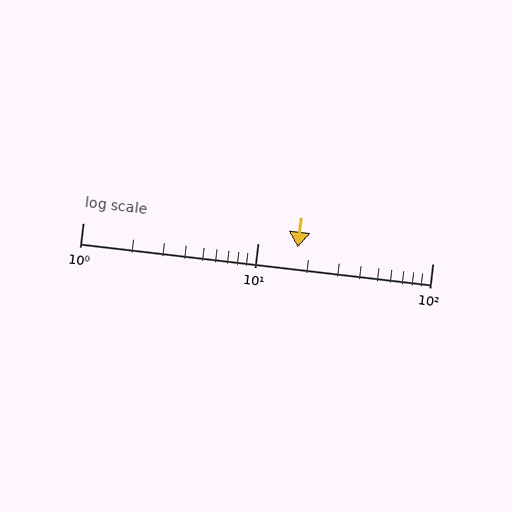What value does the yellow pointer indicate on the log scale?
The pointer indicates approximately 17.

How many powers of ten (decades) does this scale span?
The scale spans 2 decades, from 1 to 100.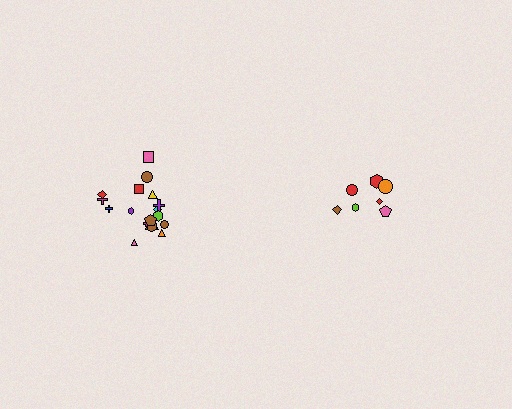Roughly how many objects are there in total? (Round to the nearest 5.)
Roughly 25 objects in total.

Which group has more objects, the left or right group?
The left group.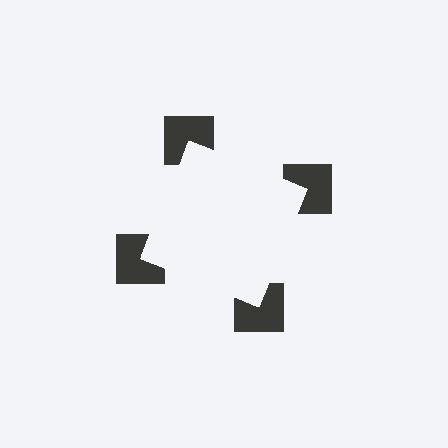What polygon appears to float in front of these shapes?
An illusory square — its edges are inferred from the aligned wedge cuts in the notched squares, not physically drawn.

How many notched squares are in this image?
There are 4 — one at each vertex of the illusory square.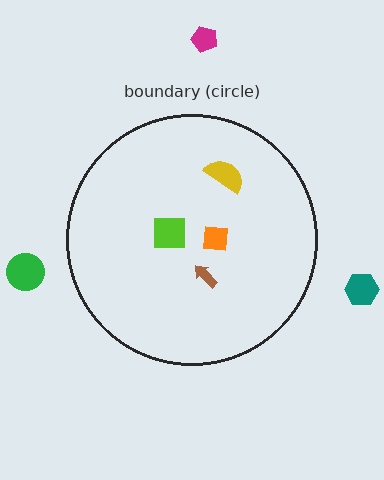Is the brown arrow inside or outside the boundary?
Inside.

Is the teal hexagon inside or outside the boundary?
Outside.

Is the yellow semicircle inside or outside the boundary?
Inside.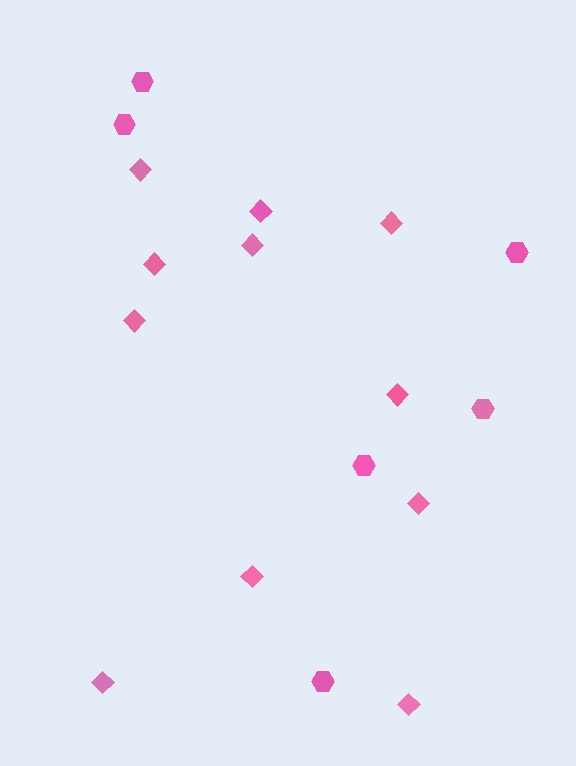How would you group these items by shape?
There are 2 groups: one group of hexagons (6) and one group of diamonds (11).